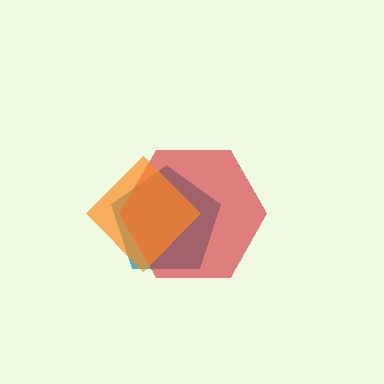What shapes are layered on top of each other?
The layered shapes are: a teal pentagon, a red hexagon, an orange diamond.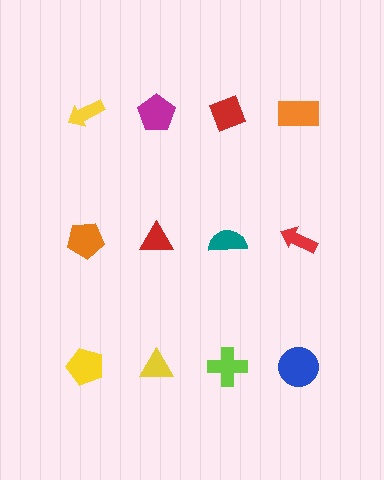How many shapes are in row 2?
4 shapes.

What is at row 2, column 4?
A red arrow.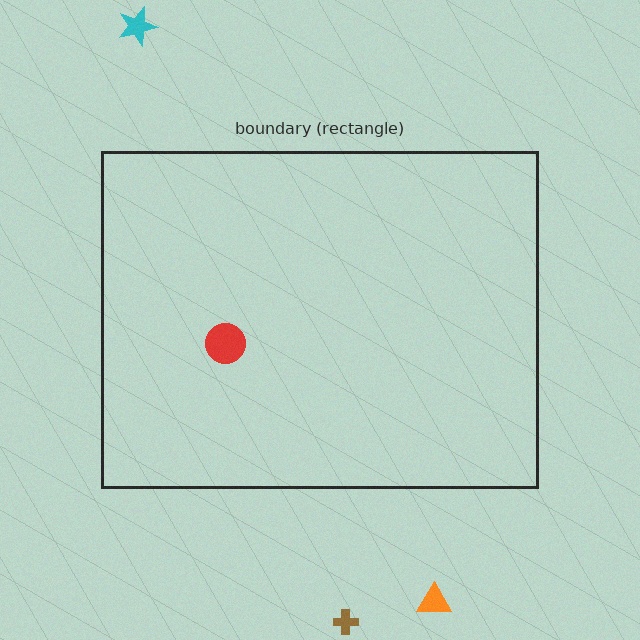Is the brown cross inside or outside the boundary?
Outside.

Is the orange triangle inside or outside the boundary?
Outside.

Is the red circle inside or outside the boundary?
Inside.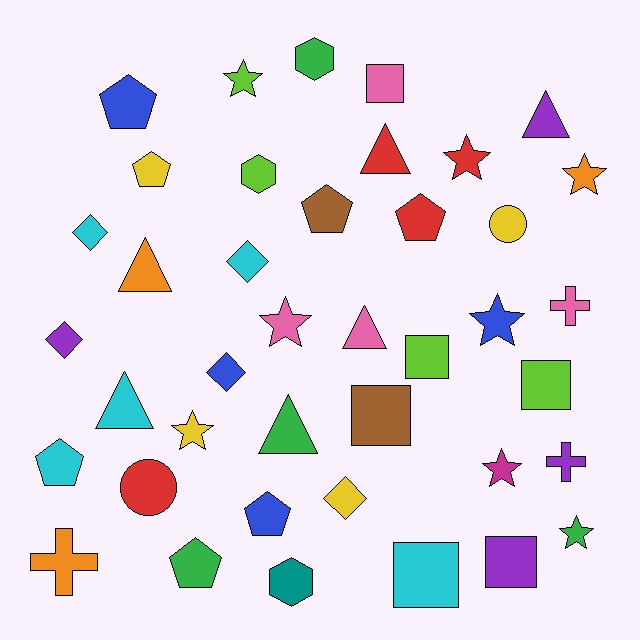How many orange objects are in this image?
There are 3 orange objects.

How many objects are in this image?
There are 40 objects.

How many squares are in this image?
There are 6 squares.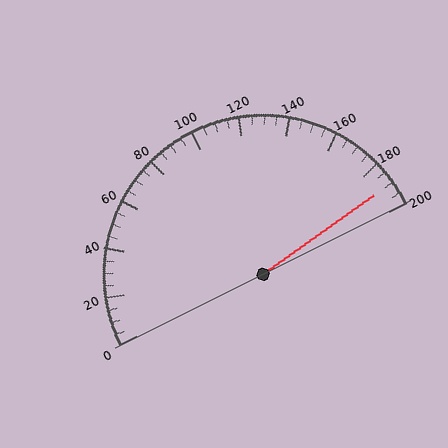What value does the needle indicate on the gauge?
The needle indicates approximately 190.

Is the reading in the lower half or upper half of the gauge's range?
The reading is in the upper half of the range (0 to 200).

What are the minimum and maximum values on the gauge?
The gauge ranges from 0 to 200.